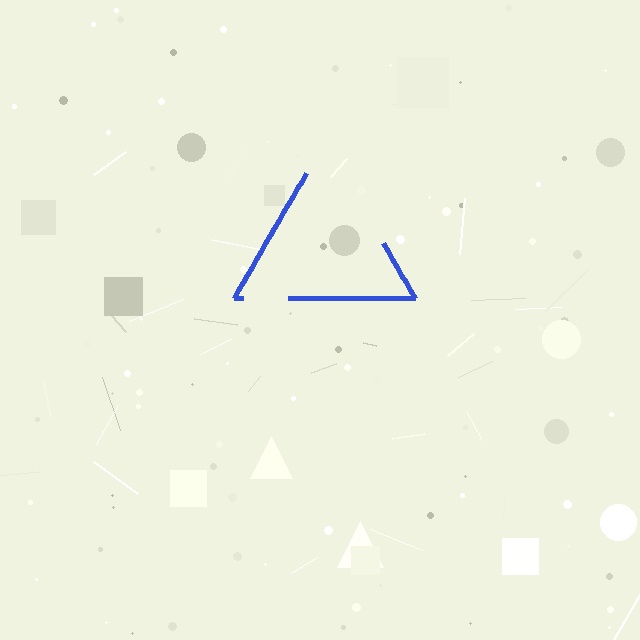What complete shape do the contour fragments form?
The contour fragments form a triangle.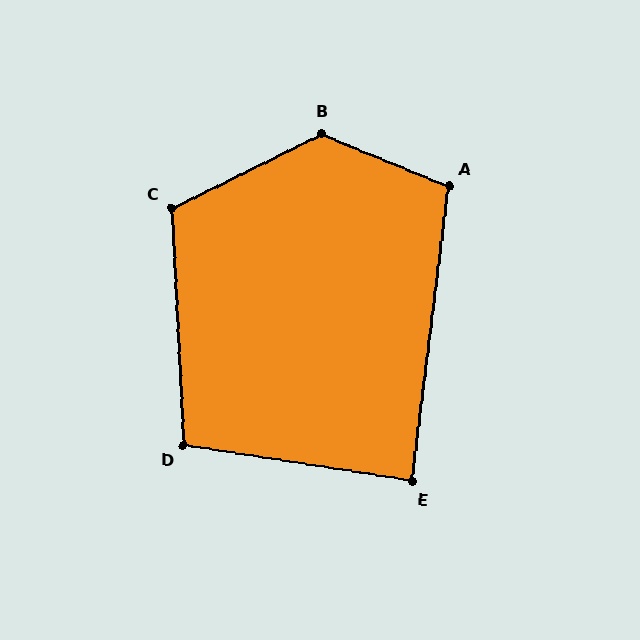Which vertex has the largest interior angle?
B, at approximately 131 degrees.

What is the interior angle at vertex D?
Approximately 102 degrees (obtuse).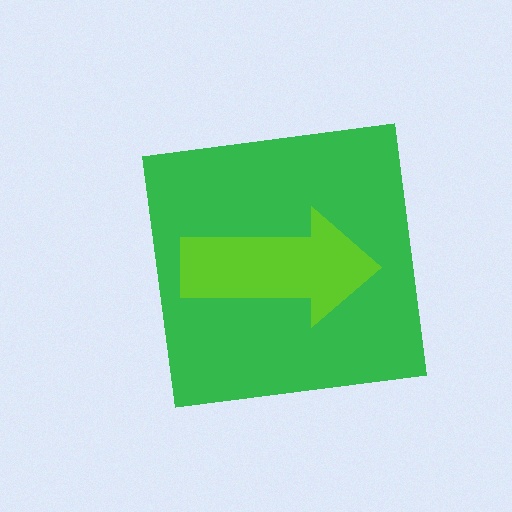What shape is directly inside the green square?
The lime arrow.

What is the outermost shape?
The green square.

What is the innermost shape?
The lime arrow.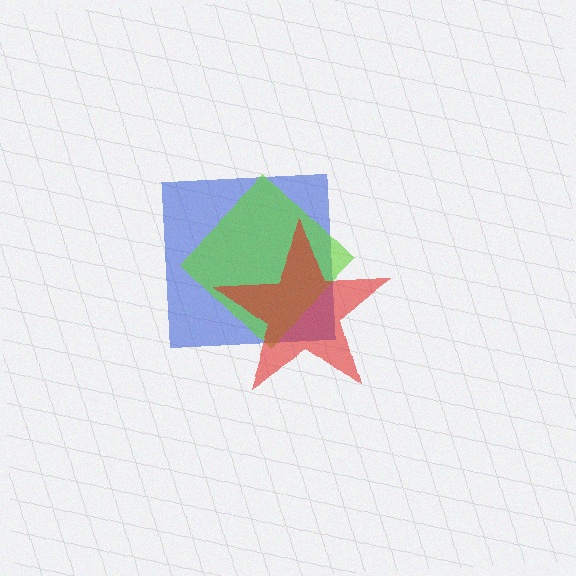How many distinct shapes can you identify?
There are 3 distinct shapes: a blue square, a lime diamond, a red star.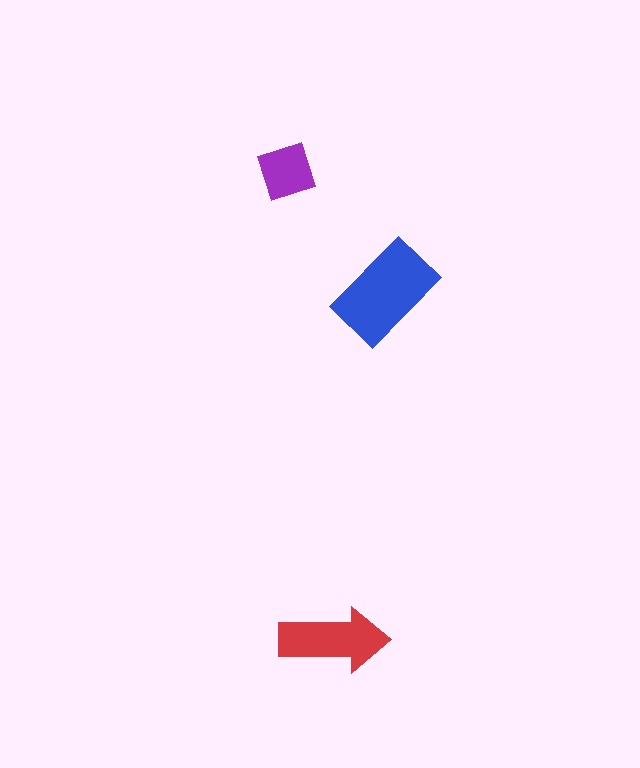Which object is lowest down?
The red arrow is bottommost.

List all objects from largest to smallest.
The blue rectangle, the red arrow, the purple diamond.